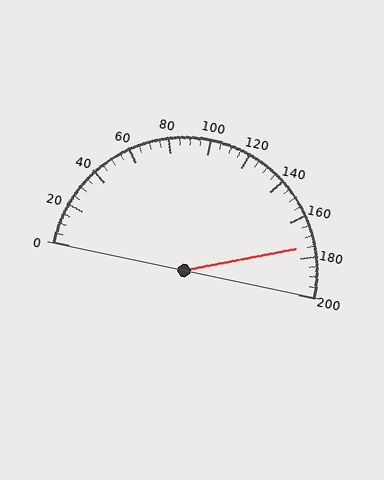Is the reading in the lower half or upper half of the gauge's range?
The reading is in the upper half of the range (0 to 200).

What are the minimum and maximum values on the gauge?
The gauge ranges from 0 to 200.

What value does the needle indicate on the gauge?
The needle indicates approximately 175.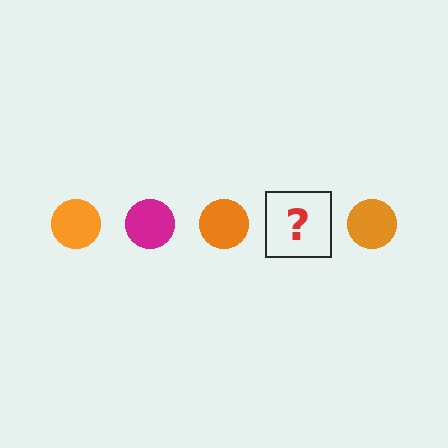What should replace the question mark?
The question mark should be replaced with a magenta circle.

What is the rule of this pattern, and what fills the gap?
The rule is that the pattern cycles through orange, magenta circles. The gap should be filled with a magenta circle.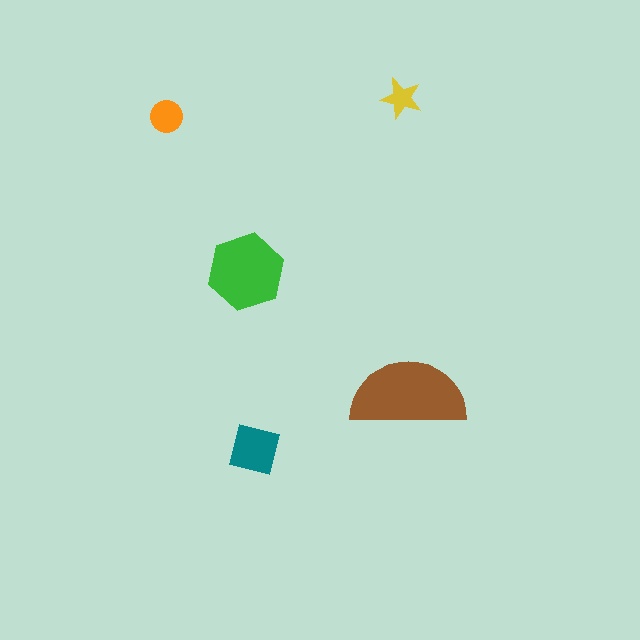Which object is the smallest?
The yellow star.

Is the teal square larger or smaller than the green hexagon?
Smaller.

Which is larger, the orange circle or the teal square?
The teal square.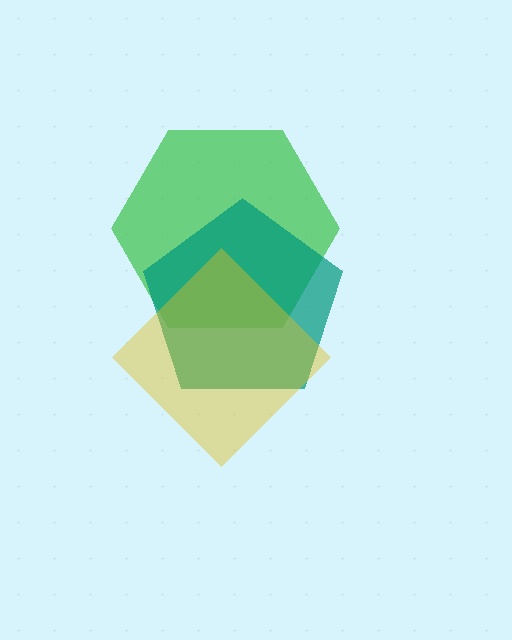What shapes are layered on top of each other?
The layered shapes are: a green hexagon, a teal pentagon, a yellow diamond.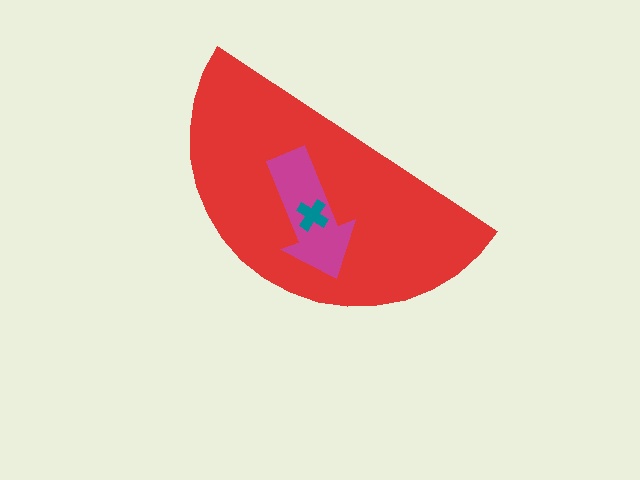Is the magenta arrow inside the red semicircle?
Yes.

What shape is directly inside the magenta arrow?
The teal cross.